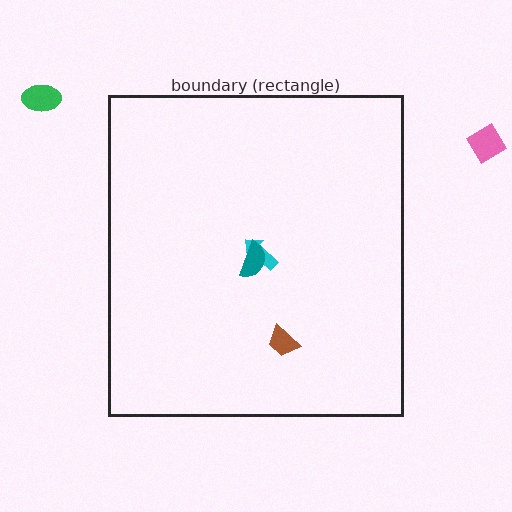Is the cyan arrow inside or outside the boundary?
Inside.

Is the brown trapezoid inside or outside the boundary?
Inside.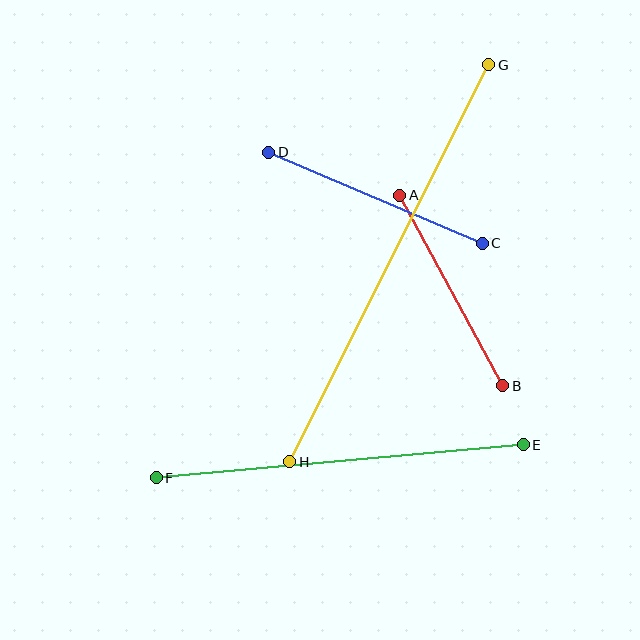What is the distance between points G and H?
The distance is approximately 444 pixels.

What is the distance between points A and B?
The distance is approximately 216 pixels.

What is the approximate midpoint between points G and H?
The midpoint is at approximately (389, 263) pixels.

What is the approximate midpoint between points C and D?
The midpoint is at approximately (376, 198) pixels.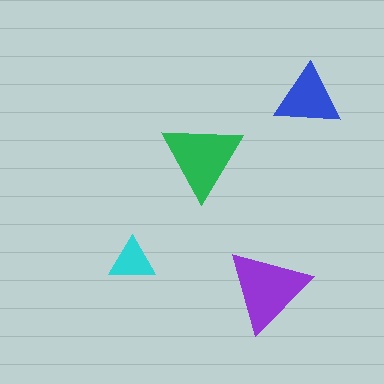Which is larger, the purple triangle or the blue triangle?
The purple one.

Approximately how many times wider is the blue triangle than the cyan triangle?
About 1.5 times wider.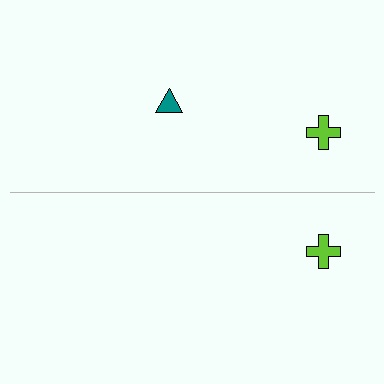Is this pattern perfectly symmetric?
No, the pattern is not perfectly symmetric. A teal triangle is missing from the bottom side.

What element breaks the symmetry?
A teal triangle is missing from the bottom side.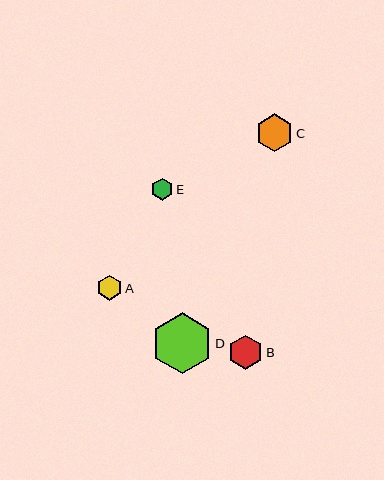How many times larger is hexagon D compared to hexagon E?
Hexagon D is approximately 2.8 times the size of hexagon E.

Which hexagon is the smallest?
Hexagon E is the smallest with a size of approximately 22 pixels.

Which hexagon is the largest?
Hexagon D is the largest with a size of approximately 61 pixels.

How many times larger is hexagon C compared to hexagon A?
Hexagon C is approximately 1.5 times the size of hexagon A.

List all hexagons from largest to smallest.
From largest to smallest: D, C, B, A, E.